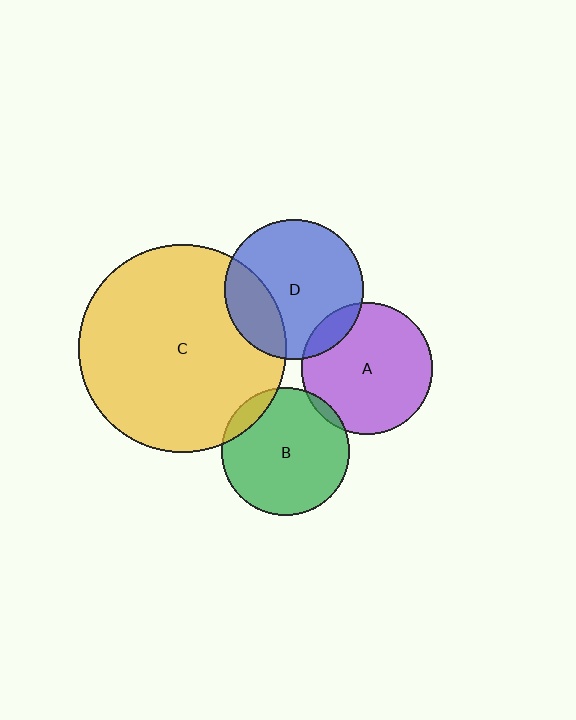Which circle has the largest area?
Circle C (yellow).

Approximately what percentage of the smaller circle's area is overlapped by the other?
Approximately 10%.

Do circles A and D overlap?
Yes.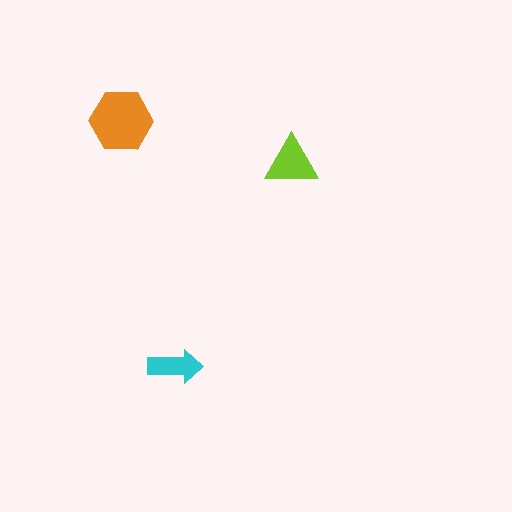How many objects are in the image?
There are 3 objects in the image.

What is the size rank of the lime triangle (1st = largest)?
2nd.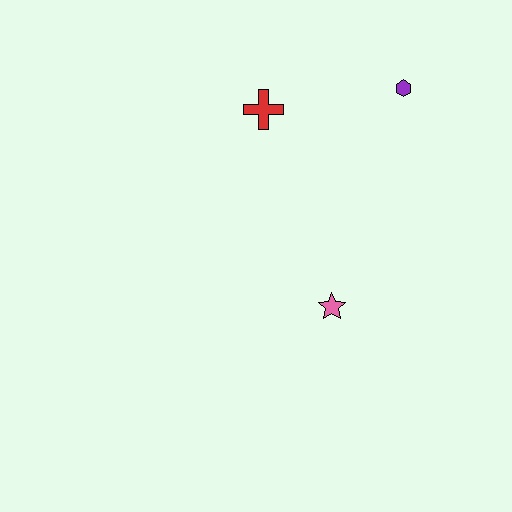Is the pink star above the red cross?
No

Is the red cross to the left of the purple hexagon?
Yes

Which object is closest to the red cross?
The purple hexagon is closest to the red cross.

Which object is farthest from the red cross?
The pink star is farthest from the red cross.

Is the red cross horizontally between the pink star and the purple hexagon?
No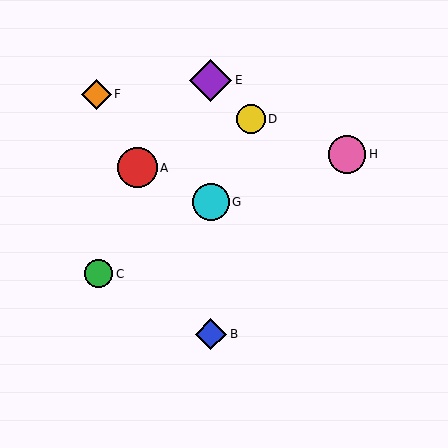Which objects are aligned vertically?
Objects B, E, G are aligned vertically.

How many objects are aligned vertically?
3 objects (B, E, G) are aligned vertically.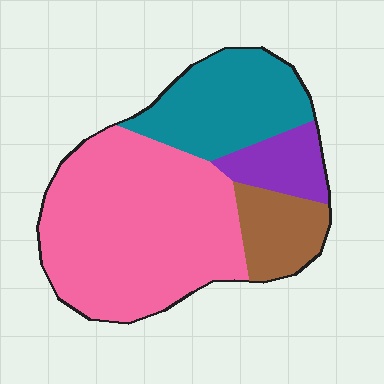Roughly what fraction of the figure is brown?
Brown covers 12% of the figure.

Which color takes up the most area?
Pink, at roughly 55%.